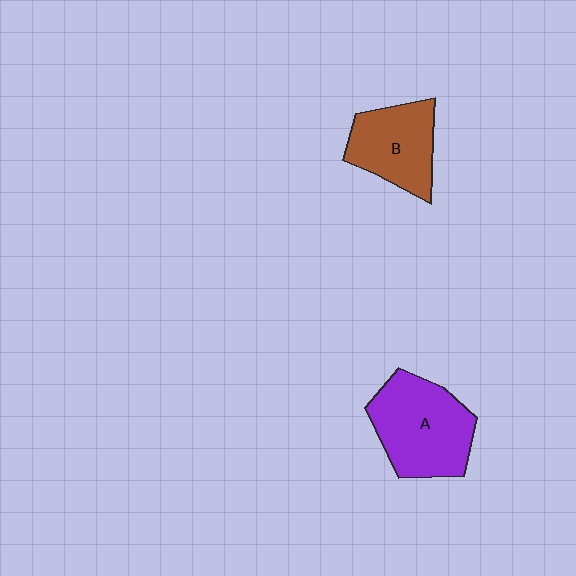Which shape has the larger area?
Shape A (purple).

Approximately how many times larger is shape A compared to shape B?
Approximately 1.3 times.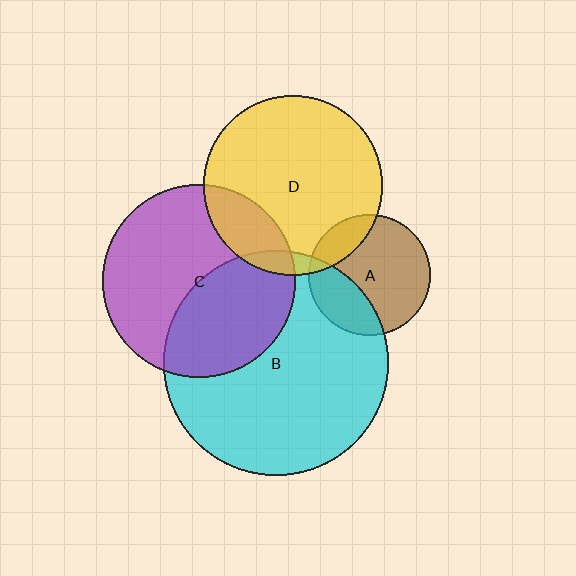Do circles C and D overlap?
Yes.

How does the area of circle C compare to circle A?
Approximately 2.5 times.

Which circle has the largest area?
Circle B (cyan).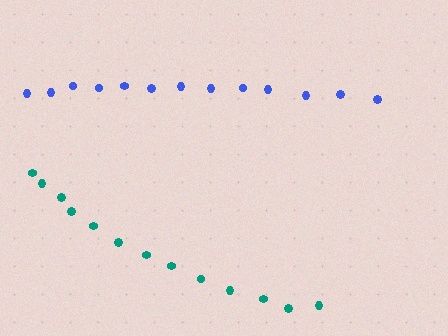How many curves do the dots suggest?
There are 2 distinct paths.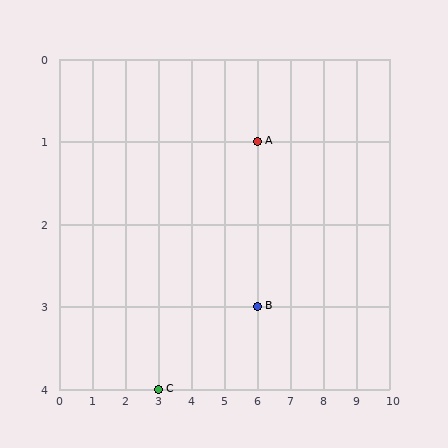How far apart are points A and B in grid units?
Points A and B are 2 rows apart.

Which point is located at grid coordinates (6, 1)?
Point A is at (6, 1).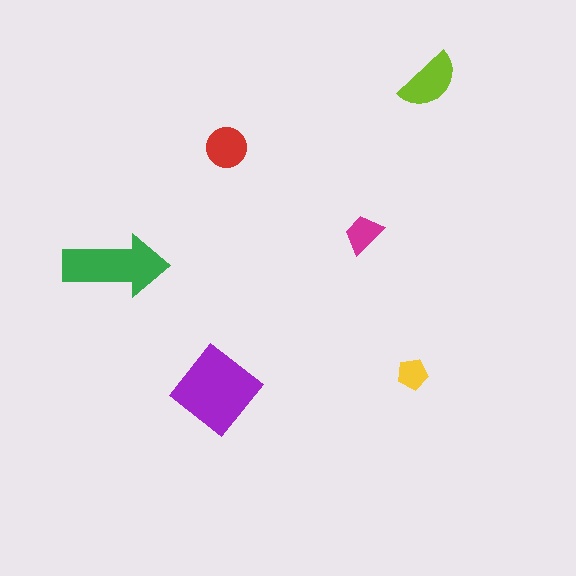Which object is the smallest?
The yellow pentagon.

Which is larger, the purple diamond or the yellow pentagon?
The purple diamond.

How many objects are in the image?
There are 6 objects in the image.